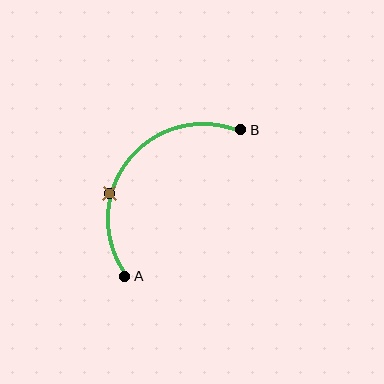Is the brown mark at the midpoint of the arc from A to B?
No. The brown mark lies on the arc but is closer to endpoint A. The arc midpoint would be at the point on the curve equidistant along the arc from both A and B.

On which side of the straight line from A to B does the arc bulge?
The arc bulges above and to the left of the straight line connecting A and B.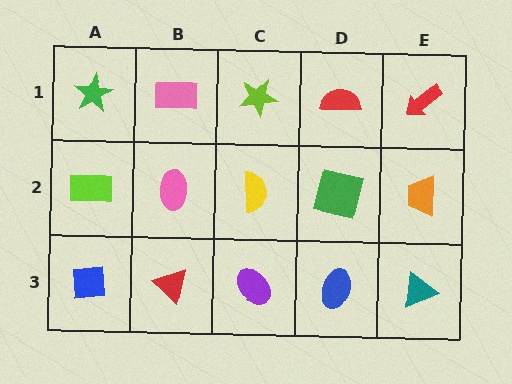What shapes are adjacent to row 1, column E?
An orange trapezoid (row 2, column E), a red semicircle (row 1, column D).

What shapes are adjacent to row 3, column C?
A yellow semicircle (row 2, column C), a red triangle (row 3, column B), a blue ellipse (row 3, column D).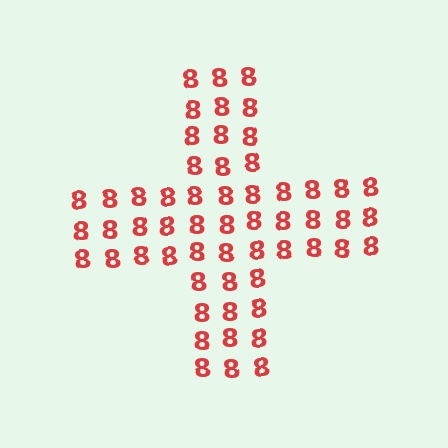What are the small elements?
The small elements are digit 8's.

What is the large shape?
The large shape is a cross.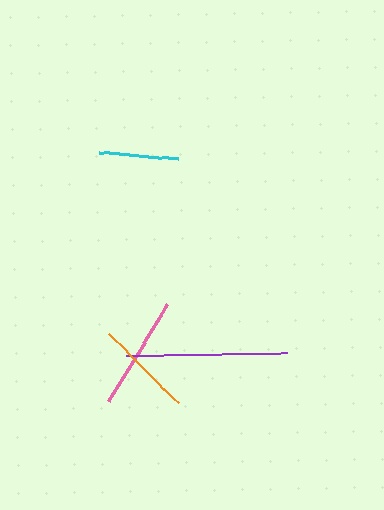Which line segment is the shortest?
The cyan line is the shortest at approximately 79 pixels.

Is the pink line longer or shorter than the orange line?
The pink line is longer than the orange line.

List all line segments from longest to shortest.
From longest to shortest: purple, pink, orange, cyan.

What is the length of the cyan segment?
The cyan segment is approximately 79 pixels long.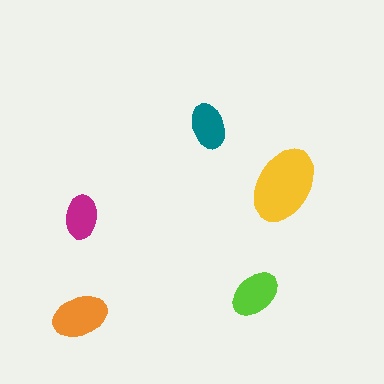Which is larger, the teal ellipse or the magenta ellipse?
The teal one.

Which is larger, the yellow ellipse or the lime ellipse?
The yellow one.